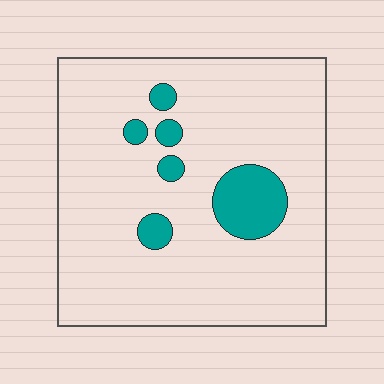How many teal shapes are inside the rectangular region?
6.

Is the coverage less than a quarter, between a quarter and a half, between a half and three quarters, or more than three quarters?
Less than a quarter.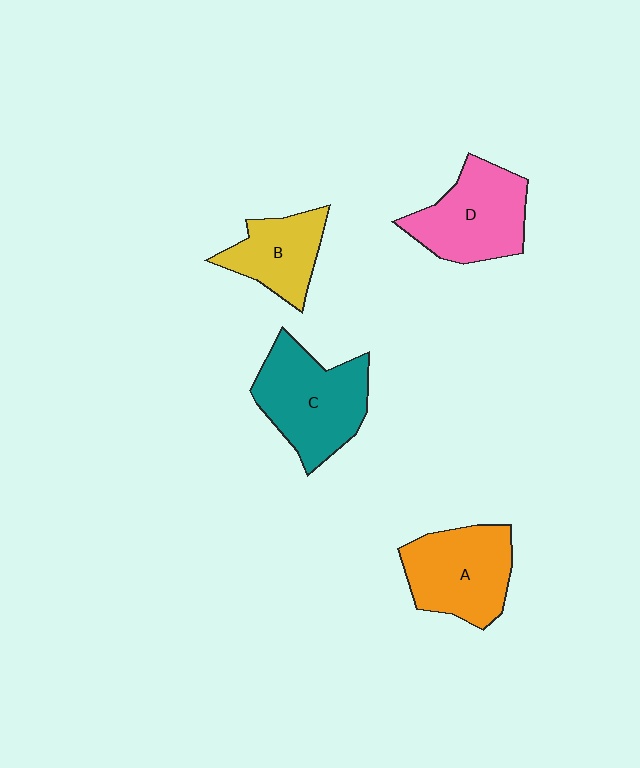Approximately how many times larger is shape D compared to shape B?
Approximately 1.4 times.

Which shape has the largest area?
Shape C (teal).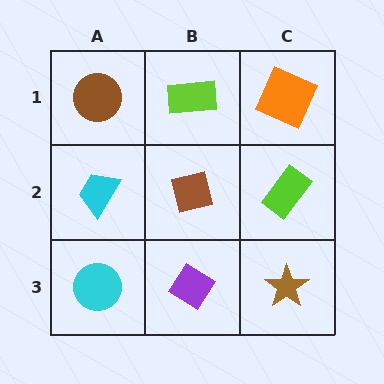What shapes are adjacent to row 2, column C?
An orange square (row 1, column C), a brown star (row 3, column C), a brown square (row 2, column B).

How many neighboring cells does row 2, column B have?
4.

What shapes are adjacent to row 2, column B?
A lime rectangle (row 1, column B), a purple diamond (row 3, column B), a cyan trapezoid (row 2, column A), a lime rectangle (row 2, column C).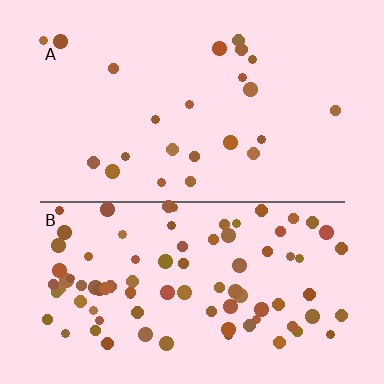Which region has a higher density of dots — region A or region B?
B (the bottom).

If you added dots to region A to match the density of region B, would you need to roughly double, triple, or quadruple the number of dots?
Approximately quadruple.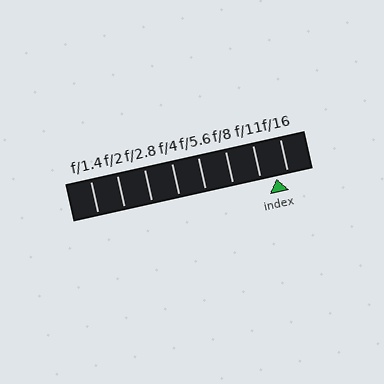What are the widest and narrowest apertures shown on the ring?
The widest aperture shown is f/1.4 and the narrowest is f/16.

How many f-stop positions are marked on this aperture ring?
There are 8 f-stop positions marked.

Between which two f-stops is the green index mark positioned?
The index mark is between f/11 and f/16.